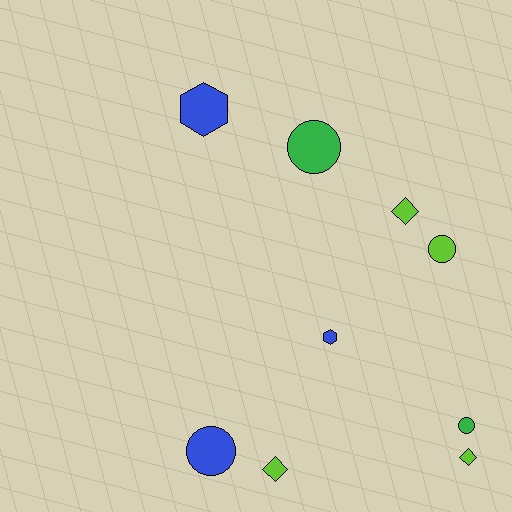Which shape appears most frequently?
Circle, with 4 objects.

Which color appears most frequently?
Lime, with 4 objects.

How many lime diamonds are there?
There are 3 lime diamonds.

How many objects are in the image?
There are 9 objects.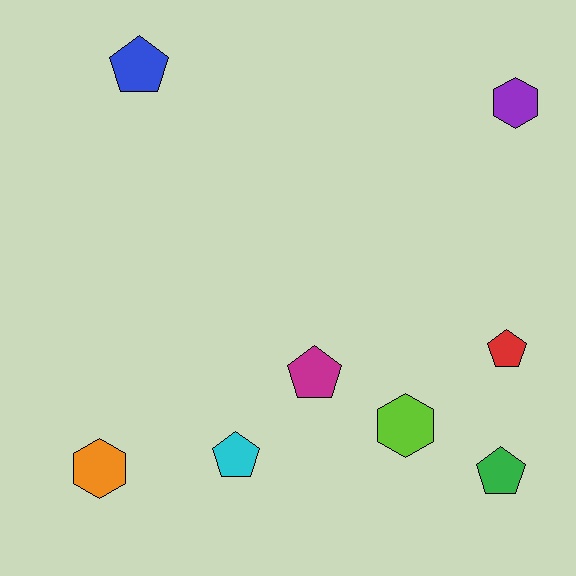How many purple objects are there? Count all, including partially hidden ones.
There is 1 purple object.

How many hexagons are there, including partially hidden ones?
There are 3 hexagons.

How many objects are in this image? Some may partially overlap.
There are 8 objects.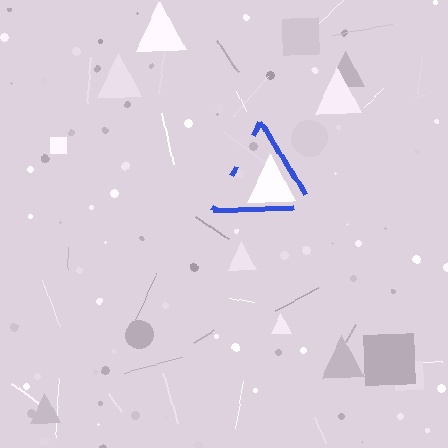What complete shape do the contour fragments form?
The contour fragments form a triangle.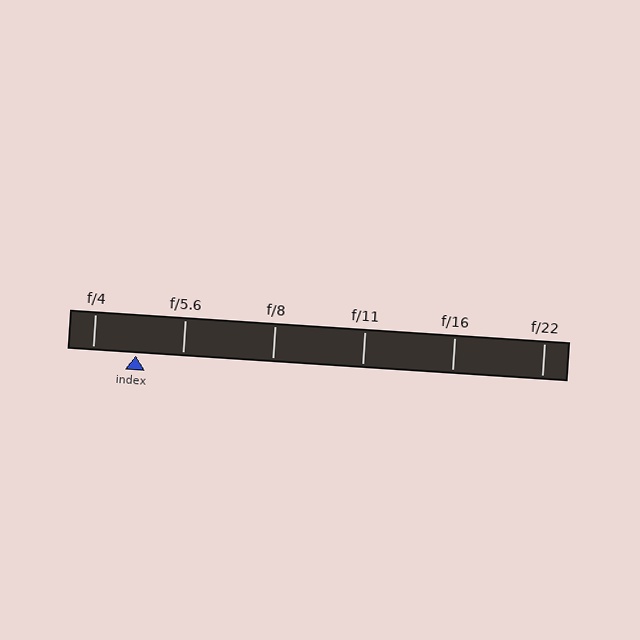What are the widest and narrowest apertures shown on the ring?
The widest aperture shown is f/4 and the narrowest is f/22.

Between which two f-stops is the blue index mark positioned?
The index mark is between f/4 and f/5.6.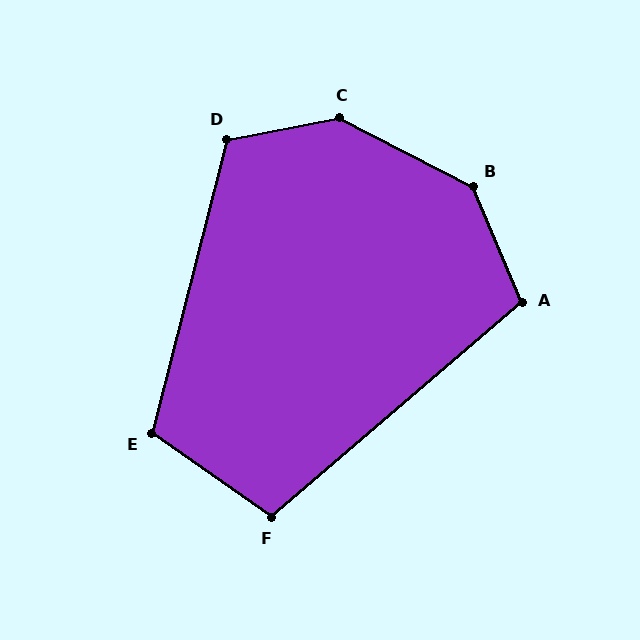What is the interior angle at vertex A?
Approximately 108 degrees (obtuse).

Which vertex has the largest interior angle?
C, at approximately 142 degrees.